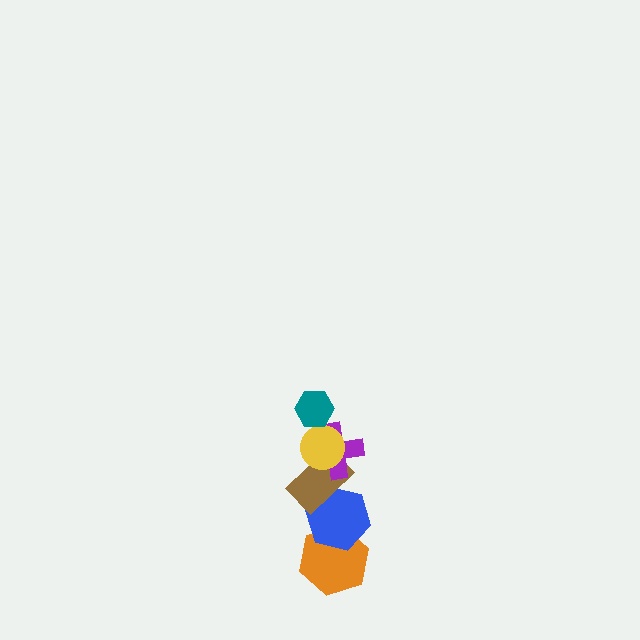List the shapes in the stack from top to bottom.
From top to bottom: the teal hexagon, the yellow circle, the purple cross, the brown rectangle, the blue hexagon, the orange hexagon.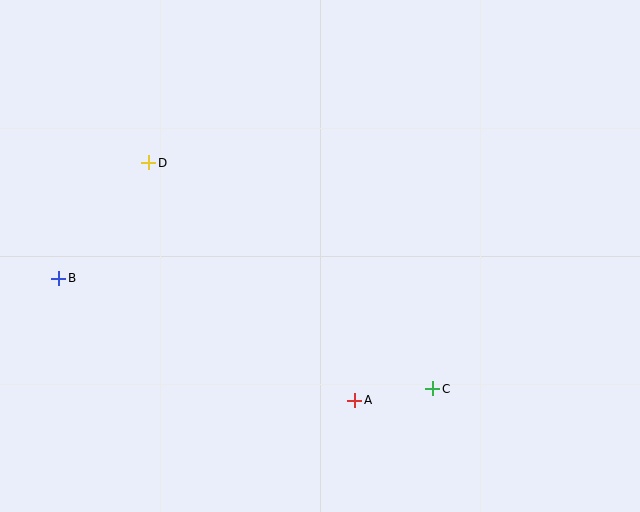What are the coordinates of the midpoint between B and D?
The midpoint between B and D is at (104, 220).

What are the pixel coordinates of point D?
Point D is at (149, 163).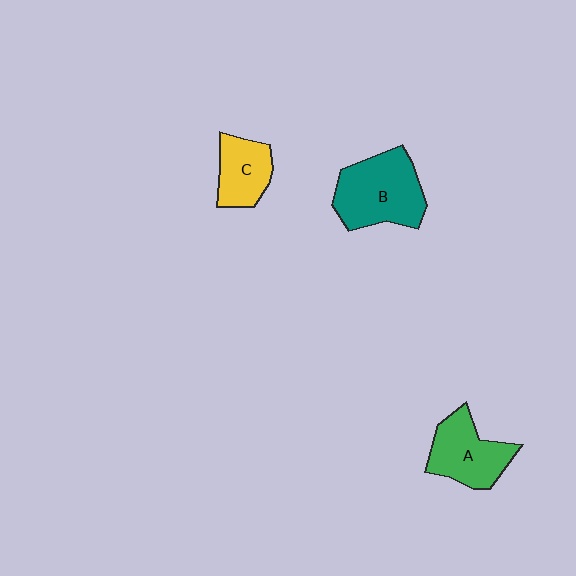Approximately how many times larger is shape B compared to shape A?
Approximately 1.3 times.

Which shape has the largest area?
Shape B (teal).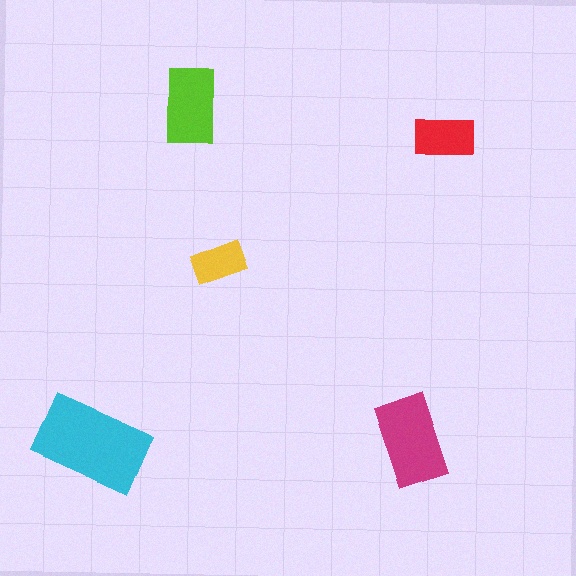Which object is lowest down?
The cyan rectangle is bottommost.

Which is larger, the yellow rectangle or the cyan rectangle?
The cyan one.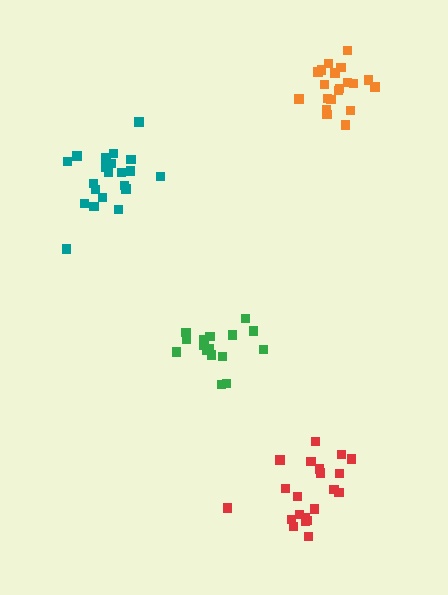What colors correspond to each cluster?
The clusters are colored: orange, red, green, teal.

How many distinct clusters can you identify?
There are 4 distinct clusters.